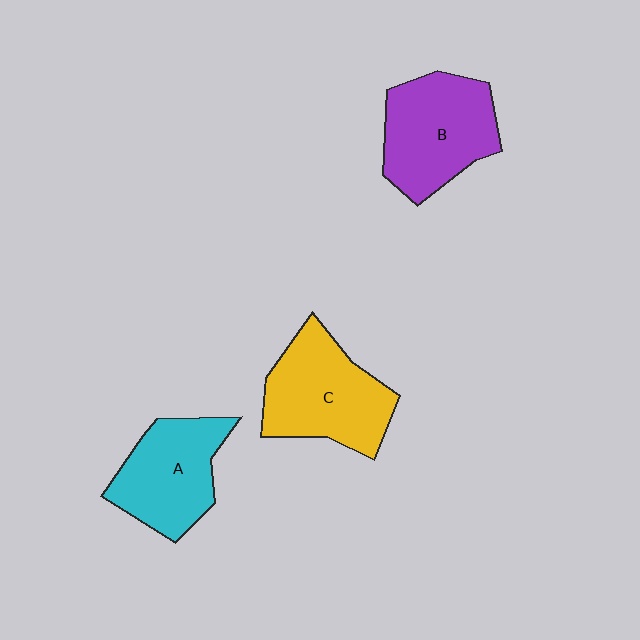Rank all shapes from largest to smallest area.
From largest to smallest: C (yellow), B (purple), A (cyan).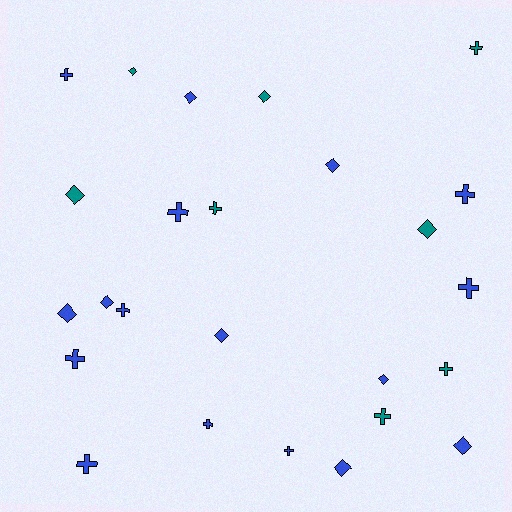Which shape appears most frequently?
Cross, with 13 objects.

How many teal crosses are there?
There are 4 teal crosses.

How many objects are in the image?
There are 25 objects.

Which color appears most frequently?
Blue, with 17 objects.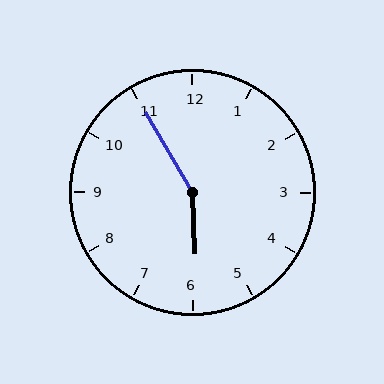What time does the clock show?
5:55.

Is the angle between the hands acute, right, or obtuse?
It is obtuse.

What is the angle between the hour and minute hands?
Approximately 152 degrees.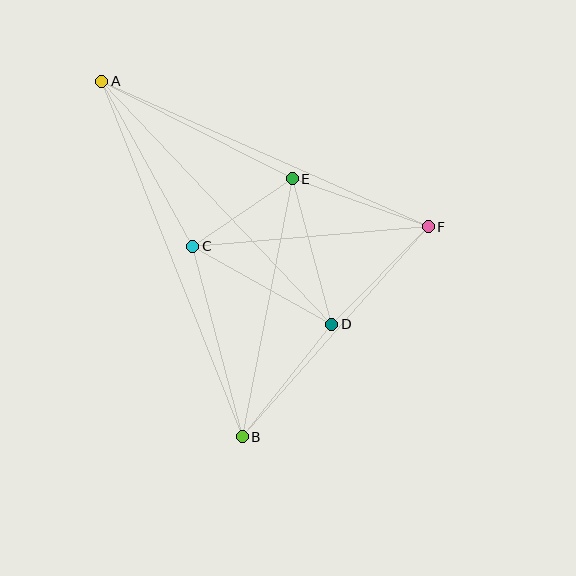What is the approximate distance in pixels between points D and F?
The distance between D and F is approximately 137 pixels.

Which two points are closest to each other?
Points C and E are closest to each other.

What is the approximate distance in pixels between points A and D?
The distance between A and D is approximately 335 pixels.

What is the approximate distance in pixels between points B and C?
The distance between B and C is approximately 196 pixels.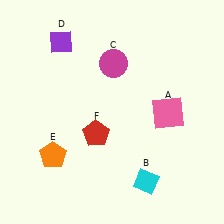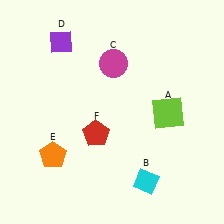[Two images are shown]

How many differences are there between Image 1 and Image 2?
There is 1 difference between the two images.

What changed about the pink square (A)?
In Image 1, A is pink. In Image 2, it changed to lime.